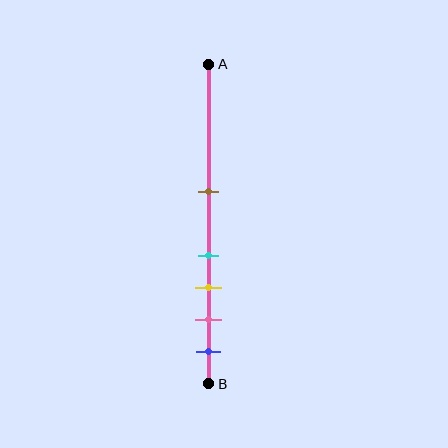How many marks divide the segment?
There are 5 marks dividing the segment.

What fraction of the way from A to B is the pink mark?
The pink mark is approximately 80% (0.8) of the way from A to B.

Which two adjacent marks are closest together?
The cyan and yellow marks are the closest adjacent pair.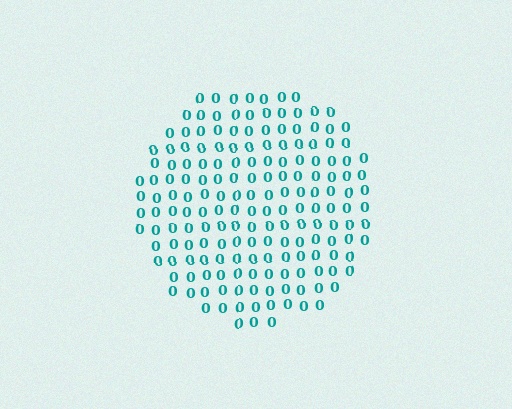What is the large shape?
The large shape is a circle.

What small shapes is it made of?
It is made of small digit 0's.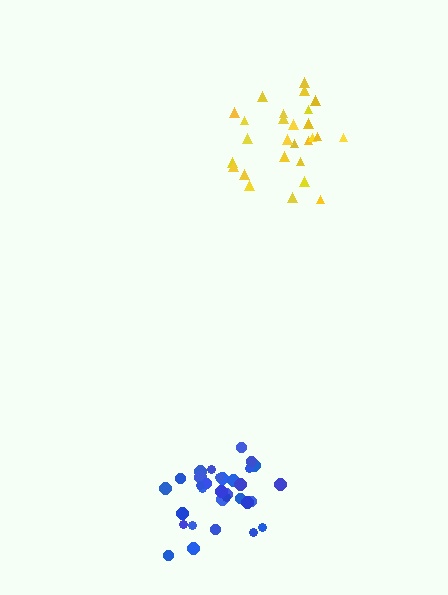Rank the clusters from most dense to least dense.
blue, yellow.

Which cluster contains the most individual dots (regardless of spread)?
Blue (32).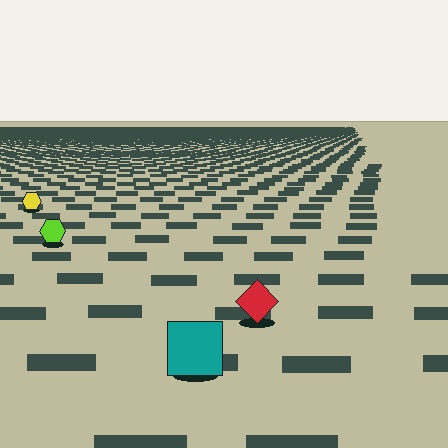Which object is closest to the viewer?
The teal square is closest. The texture marks near it are larger and more spread out.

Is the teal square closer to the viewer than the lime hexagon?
Yes. The teal square is closer — you can tell from the texture gradient: the ground texture is coarser near it.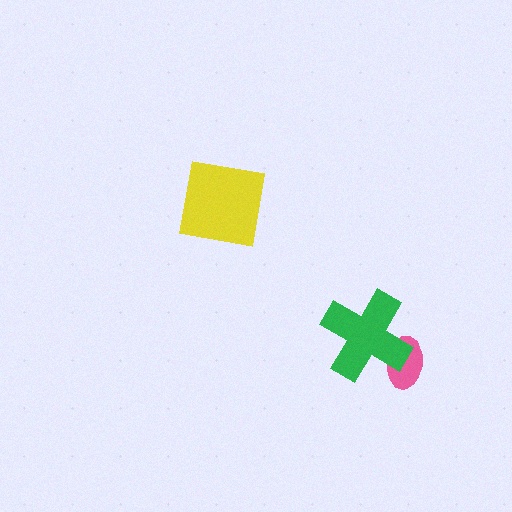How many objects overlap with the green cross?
1 object overlaps with the green cross.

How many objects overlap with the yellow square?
0 objects overlap with the yellow square.